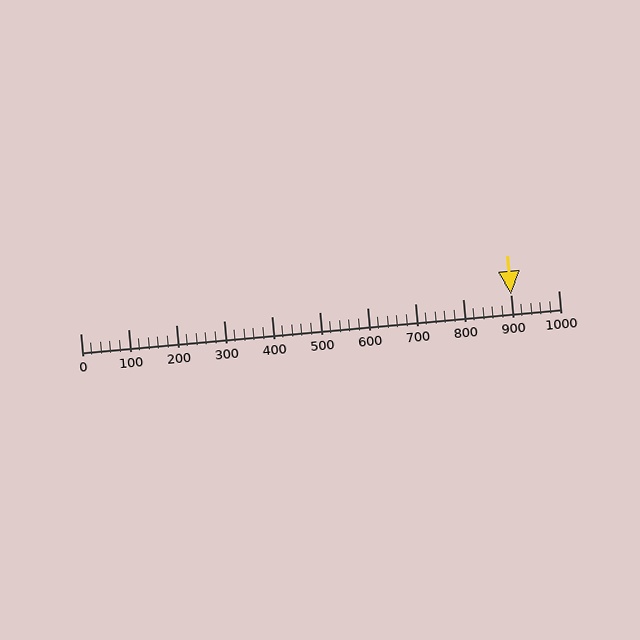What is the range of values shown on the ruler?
The ruler shows values from 0 to 1000.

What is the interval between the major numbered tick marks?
The major tick marks are spaced 100 units apart.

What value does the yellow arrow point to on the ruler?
The yellow arrow points to approximately 900.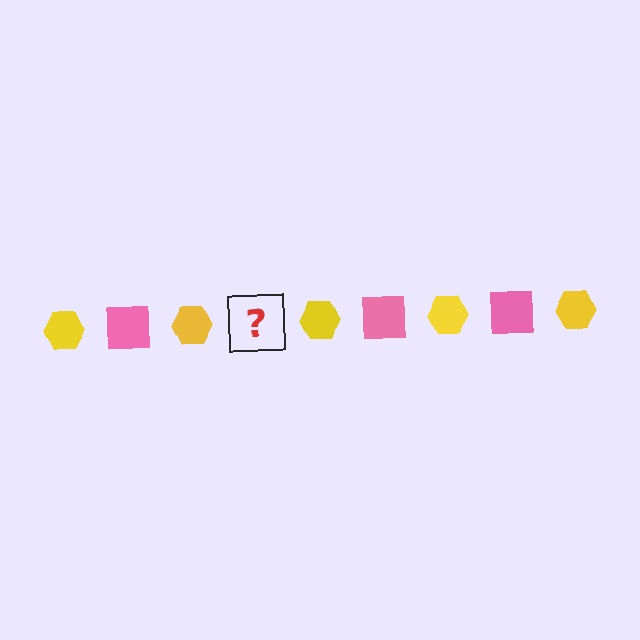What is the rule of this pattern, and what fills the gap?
The rule is that the pattern alternates between yellow hexagon and pink square. The gap should be filled with a pink square.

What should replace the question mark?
The question mark should be replaced with a pink square.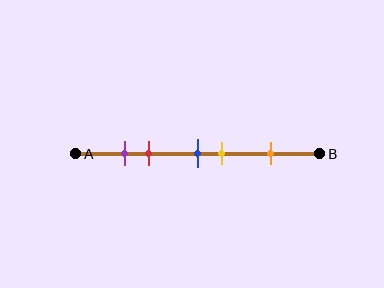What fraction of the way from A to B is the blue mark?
The blue mark is approximately 50% (0.5) of the way from A to B.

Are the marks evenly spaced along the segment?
No, the marks are not evenly spaced.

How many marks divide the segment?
There are 5 marks dividing the segment.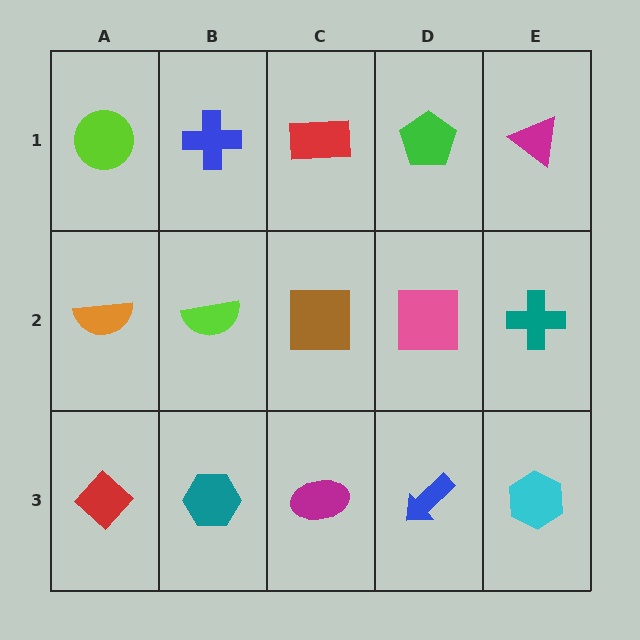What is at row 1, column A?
A lime circle.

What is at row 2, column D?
A pink square.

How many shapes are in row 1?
5 shapes.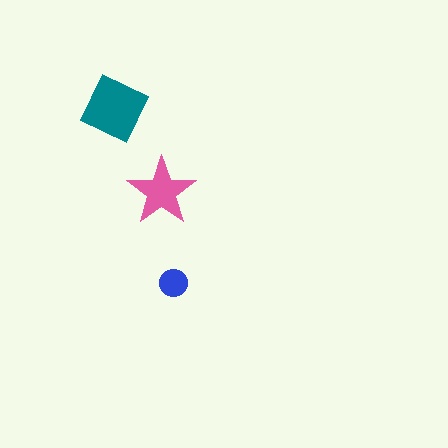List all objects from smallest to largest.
The blue circle, the pink star, the teal square.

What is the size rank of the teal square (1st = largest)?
1st.